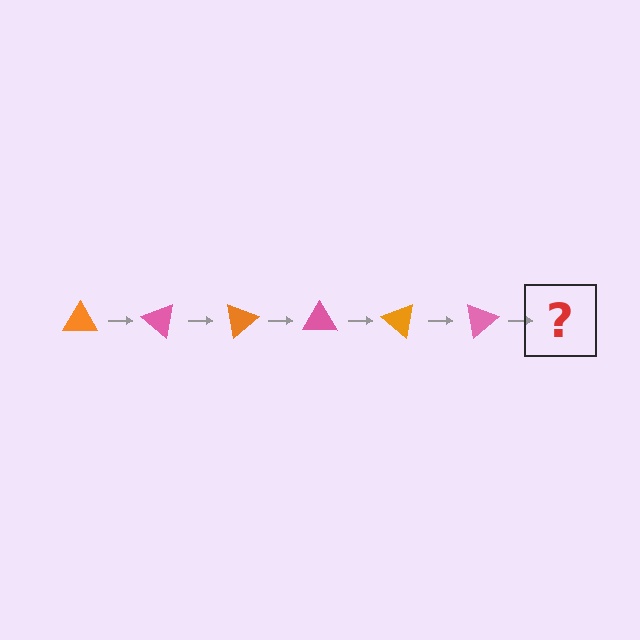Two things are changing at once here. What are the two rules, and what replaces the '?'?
The two rules are that it rotates 40 degrees each step and the color cycles through orange and pink. The '?' should be an orange triangle, rotated 240 degrees from the start.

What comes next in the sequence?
The next element should be an orange triangle, rotated 240 degrees from the start.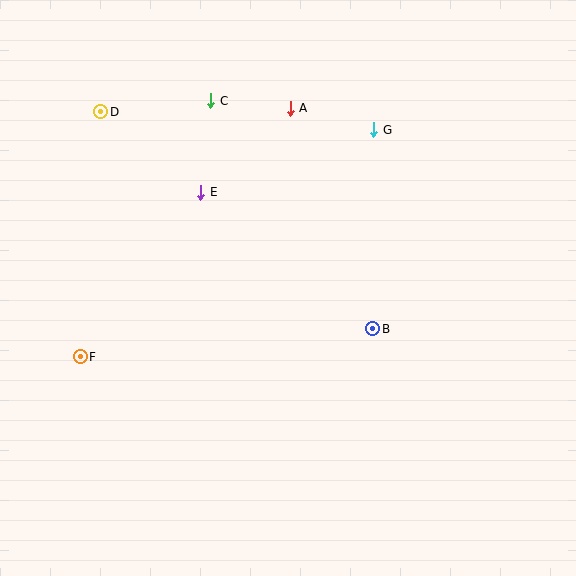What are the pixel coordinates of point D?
Point D is at (101, 112).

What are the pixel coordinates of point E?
Point E is at (201, 192).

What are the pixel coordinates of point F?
Point F is at (80, 357).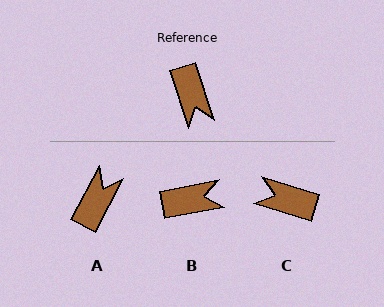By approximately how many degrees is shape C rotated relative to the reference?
Approximately 125 degrees clockwise.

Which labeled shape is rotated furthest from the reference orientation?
A, about 134 degrees away.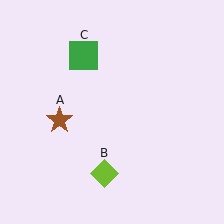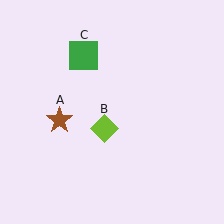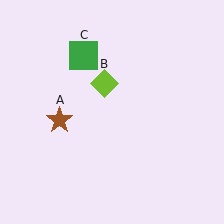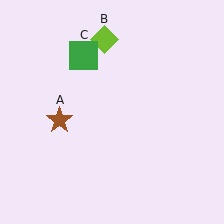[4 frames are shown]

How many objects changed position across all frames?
1 object changed position: lime diamond (object B).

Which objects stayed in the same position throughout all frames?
Brown star (object A) and green square (object C) remained stationary.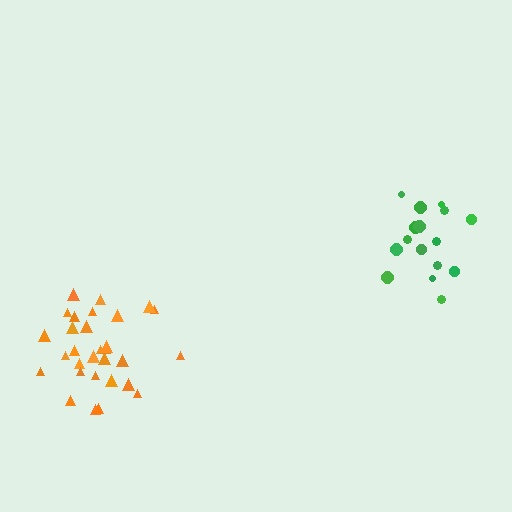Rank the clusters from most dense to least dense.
orange, green.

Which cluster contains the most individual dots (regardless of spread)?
Orange (31).